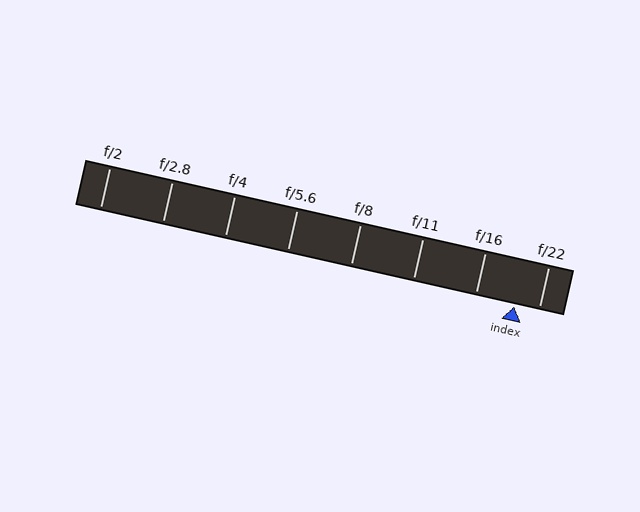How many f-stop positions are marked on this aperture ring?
There are 8 f-stop positions marked.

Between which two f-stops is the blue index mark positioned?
The index mark is between f/16 and f/22.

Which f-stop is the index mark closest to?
The index mark is closest to f/22.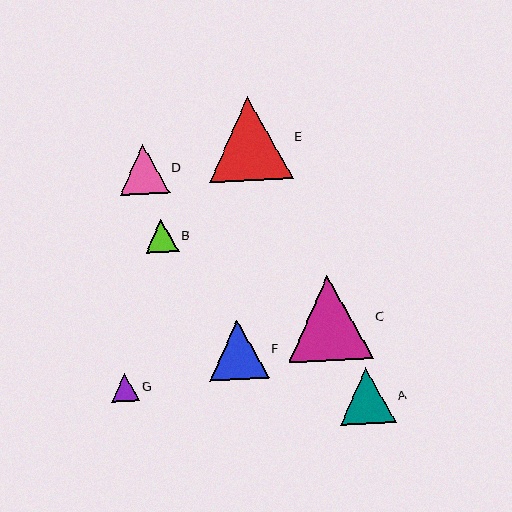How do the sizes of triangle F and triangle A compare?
Triangle F and triangle A are approximately the same size.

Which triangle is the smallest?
Triangle G is the smallest with a size of approximately 27 pixels.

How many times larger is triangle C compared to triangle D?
Triangle C is approximately 1.7 times the size of triangle D.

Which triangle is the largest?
Triangle C is the largest with a size of approximately 85 pixels.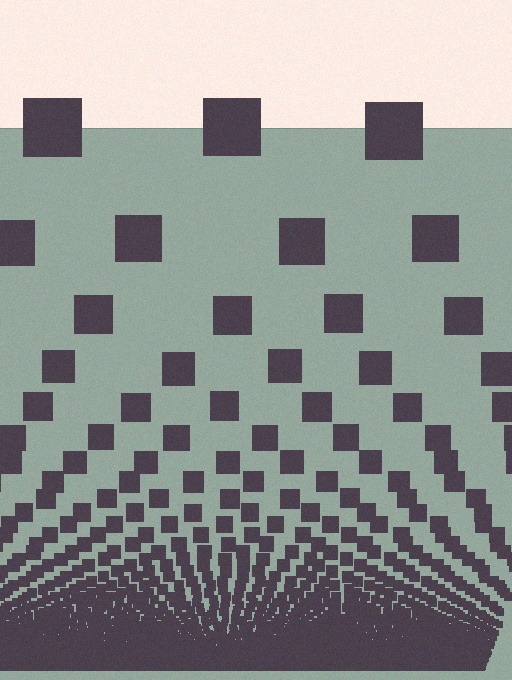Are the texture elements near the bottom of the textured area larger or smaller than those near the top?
Smaller. The gradient is inverted — elements near the bottom are smaller and denser.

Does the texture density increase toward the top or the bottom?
Density increases toward the bottom.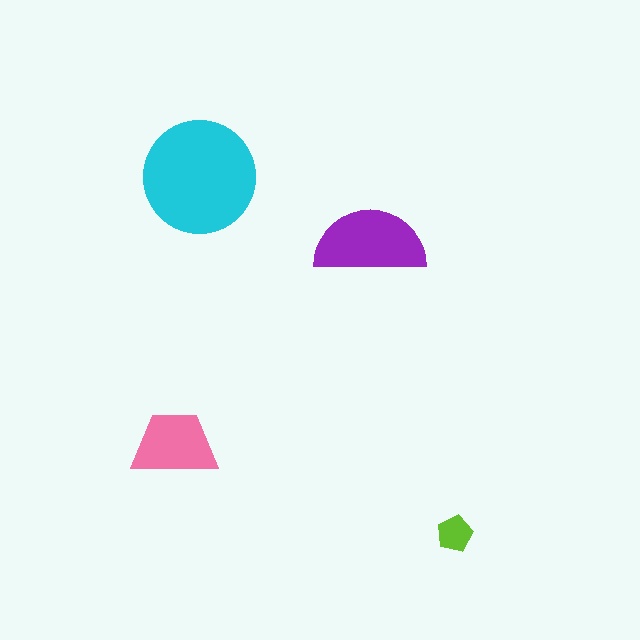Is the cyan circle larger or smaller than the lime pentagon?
Larger.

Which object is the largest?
The cyan circle.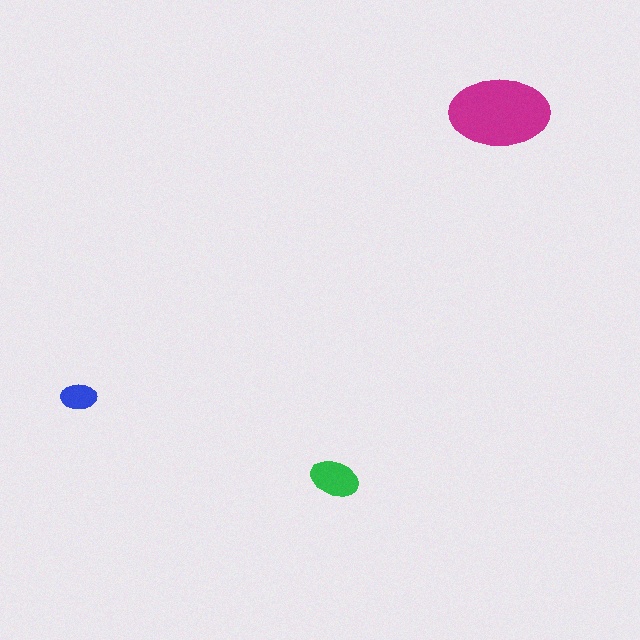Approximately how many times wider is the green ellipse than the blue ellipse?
About 1.5 times wider.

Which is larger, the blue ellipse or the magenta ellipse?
The magenta one.